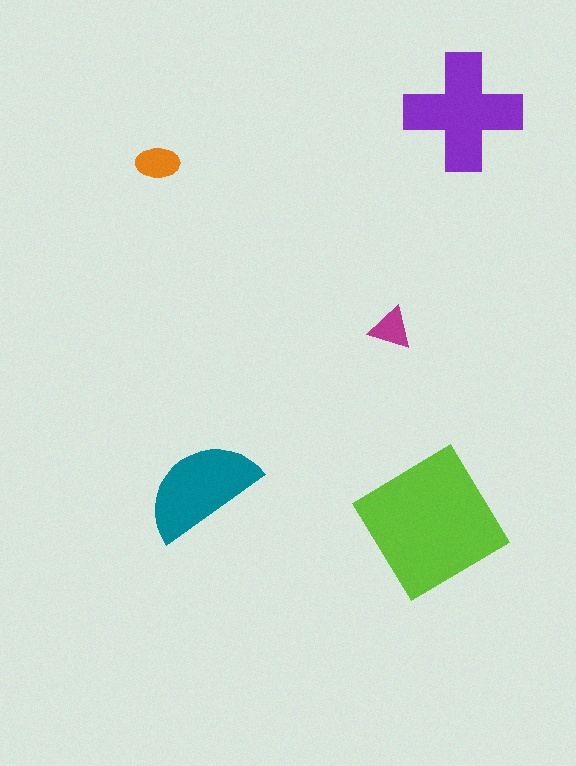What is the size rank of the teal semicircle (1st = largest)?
3rd.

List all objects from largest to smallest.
The lime diamond, the purple cross, the teal semicircle, the orange ellipse, the magenta triangle.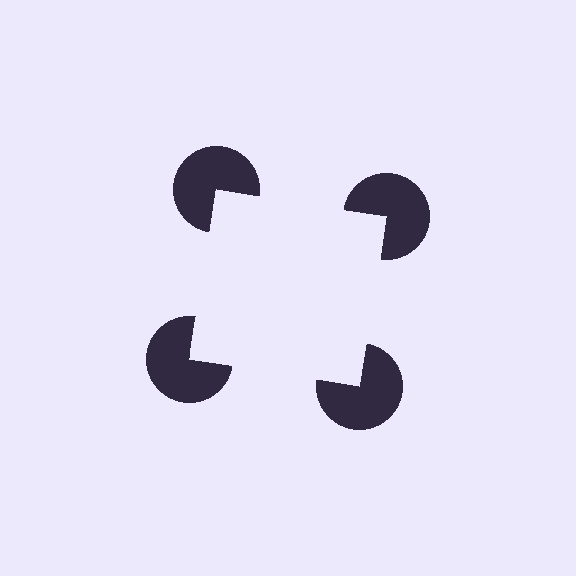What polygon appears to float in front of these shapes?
An illusory square — its edges are inferred from the aligned wedge cuts in the pac-man discs, not physically drawn.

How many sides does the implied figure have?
4 sides.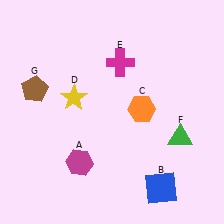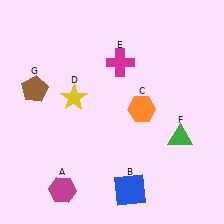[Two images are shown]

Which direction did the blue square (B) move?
The blue square (B) moved left.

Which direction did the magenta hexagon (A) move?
The magenta hexagon (A) moved down.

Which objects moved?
The objects that moved are: the magenta hexagon (A), the blue square (B).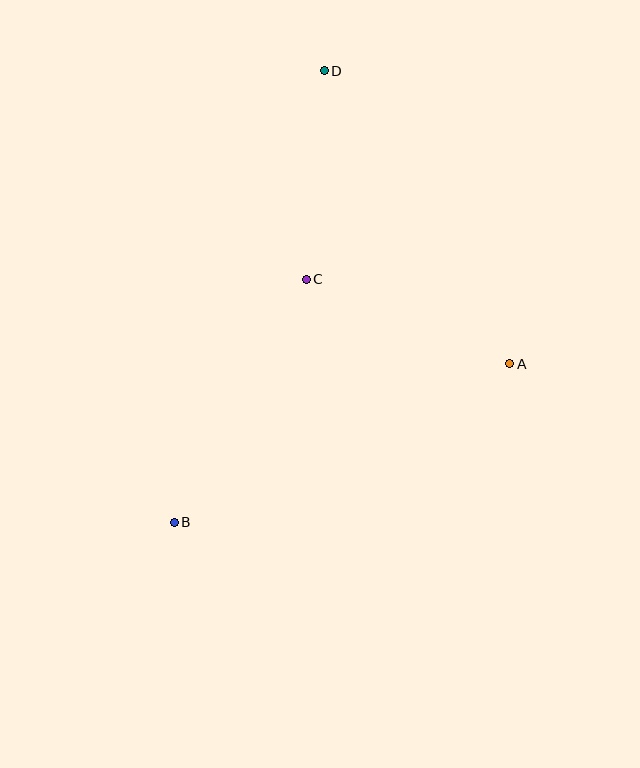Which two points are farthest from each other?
Points B and D are farthest from each other.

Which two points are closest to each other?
Points C and D are closest to each other.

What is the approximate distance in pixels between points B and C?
The distance between B and C is approximately 277 pixels.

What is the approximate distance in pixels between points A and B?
The distance between A and B is approximately 371 pixels.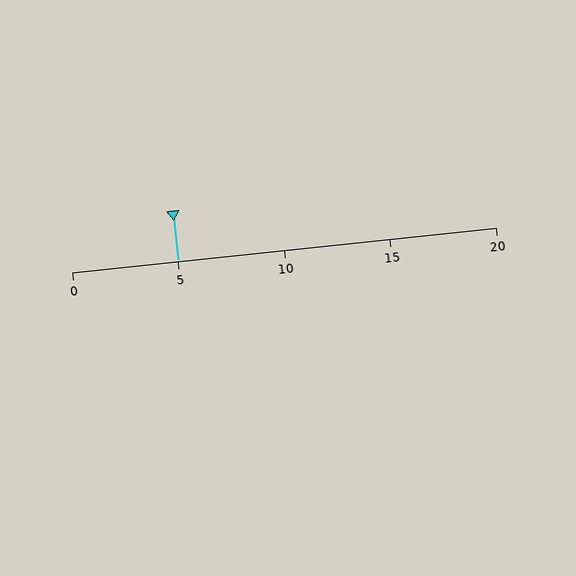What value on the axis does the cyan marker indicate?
The marker indicates approximately 5.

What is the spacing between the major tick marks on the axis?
The major ticks are spaced 5 apart.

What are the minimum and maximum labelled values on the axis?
The axis runs from 0 to 20.